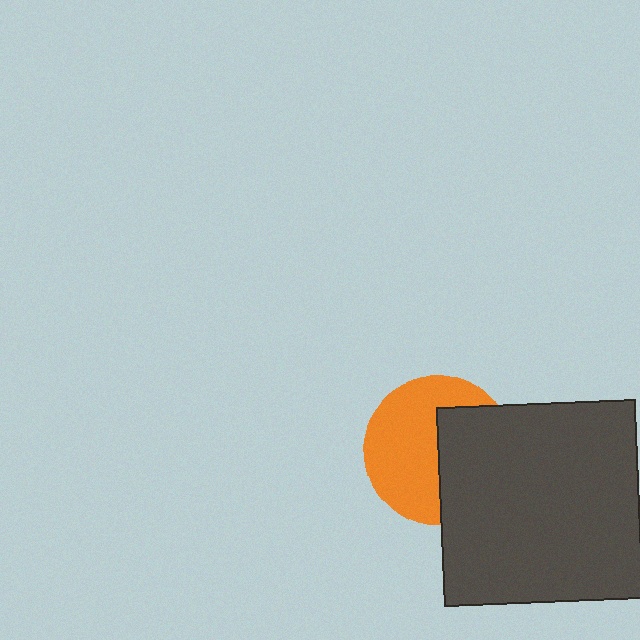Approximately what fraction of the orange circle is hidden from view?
Roughly 43% of the orange circle is hidden behind the dark gray square.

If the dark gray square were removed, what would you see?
You would see the complete orange circle.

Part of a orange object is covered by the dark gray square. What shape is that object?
It is a circle.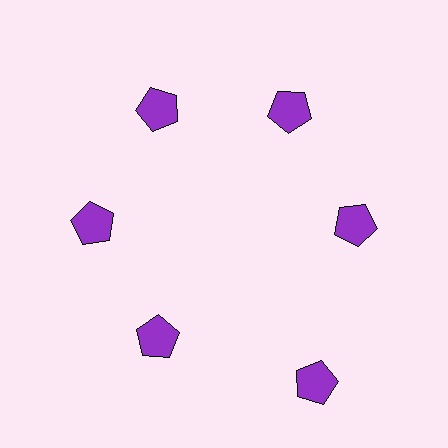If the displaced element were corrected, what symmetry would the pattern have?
It would have 6-fold rotational symmetry — the pattern would map onto itself every 60 degrees.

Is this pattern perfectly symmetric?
No. The 6 purple pentagons are arranged in a ring, but one element near the 5 o'clock position is pushed outward from the center, breaking the 6-fold rotational symmetry.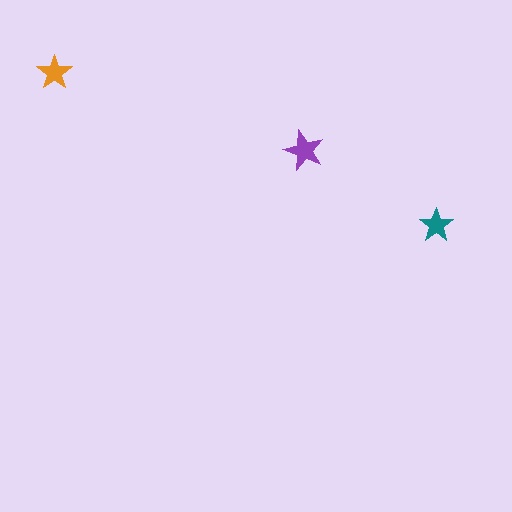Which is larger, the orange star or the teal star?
The orange one.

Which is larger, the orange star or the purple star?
The purple one.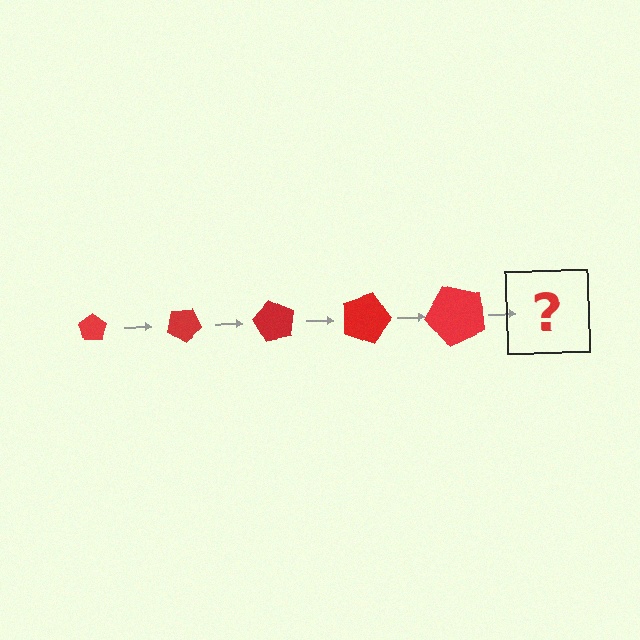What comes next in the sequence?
The next element should be a pentagon, larger than the previous one and rotated 150 degrees from the start.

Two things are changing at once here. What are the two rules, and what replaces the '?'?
The two rules are that the pentagon grows larger each step and it rotates 30 degrees each step. The '?' should be a pentagon, larger than the previous one and rotated 150 degrees from the start.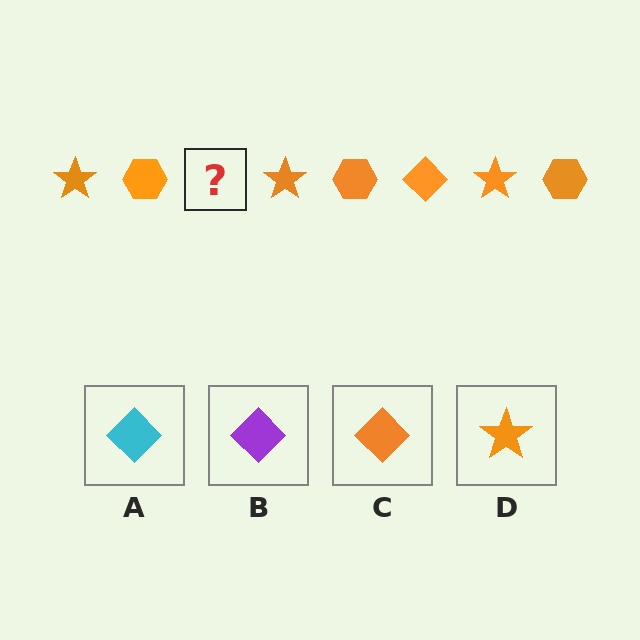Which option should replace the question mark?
Option C.